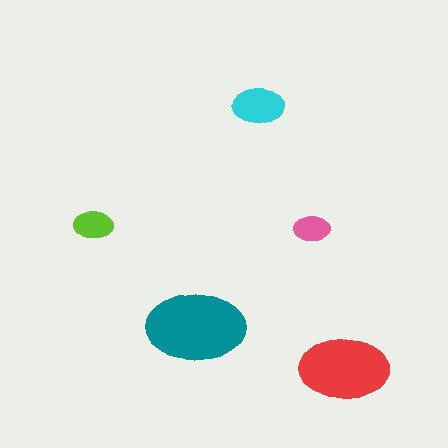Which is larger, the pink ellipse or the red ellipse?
The red one.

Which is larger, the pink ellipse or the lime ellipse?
The lime one.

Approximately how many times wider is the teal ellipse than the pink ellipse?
About 2.5 times wider.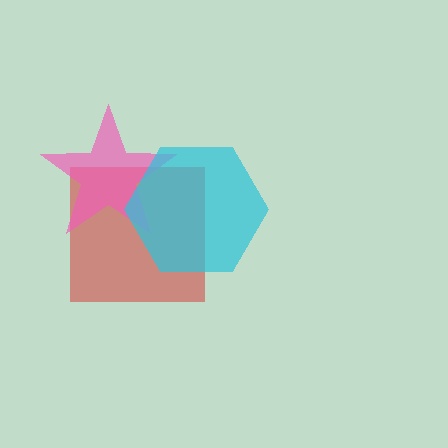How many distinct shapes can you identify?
There are 3 distinct shapes: a red square, a pink star, a cyan hexagon.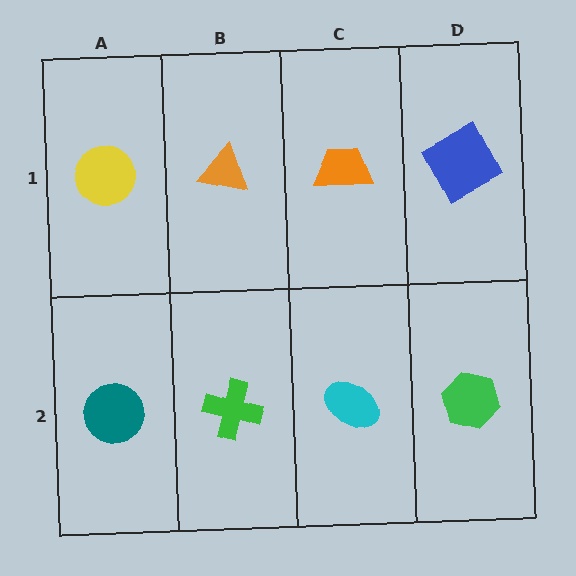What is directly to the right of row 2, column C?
A green hexagon.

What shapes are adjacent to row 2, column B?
An orange triangle (row 1, column B), a teal circle (row 2, column A), a cyan ellipse (row 2, column C).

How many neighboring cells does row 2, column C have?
3.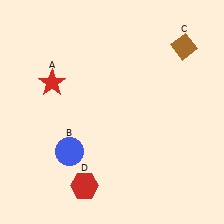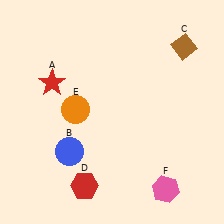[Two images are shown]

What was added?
An orange circle (E), a pink hexagon (F) were added in Image 2.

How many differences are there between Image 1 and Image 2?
There are 2 differences between the two images.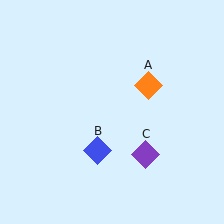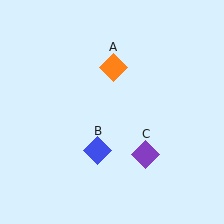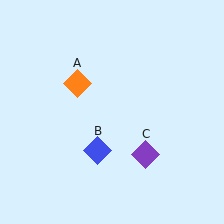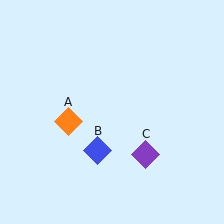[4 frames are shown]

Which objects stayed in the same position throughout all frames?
Blue diamond (object B) and purple diamond (object C) remained stationary.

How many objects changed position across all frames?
1 object changed position: orange diamond (object A).